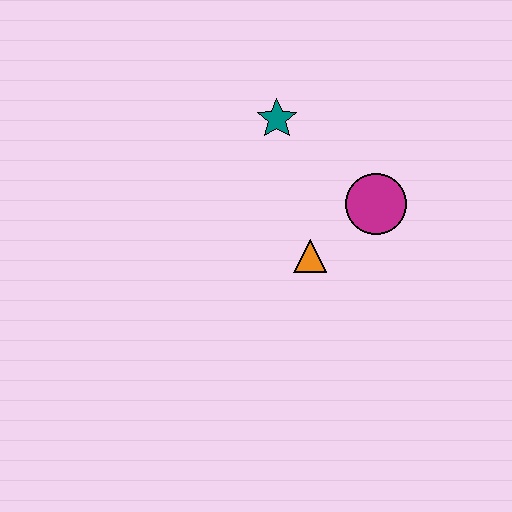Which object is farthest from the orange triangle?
The teal star is farthest from the orange triangle.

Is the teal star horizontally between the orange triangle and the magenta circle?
No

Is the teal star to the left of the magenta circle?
Yes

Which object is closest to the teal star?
The magenta circle is closest to the teal star.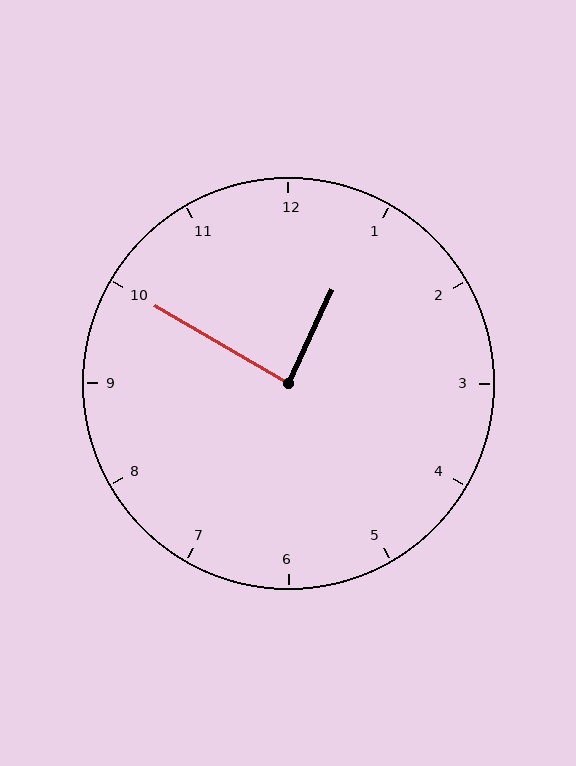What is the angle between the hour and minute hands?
Approximately 85 degrees.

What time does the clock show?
12:50.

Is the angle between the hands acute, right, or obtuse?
It is right.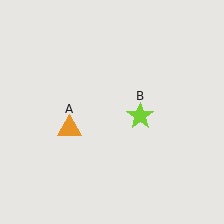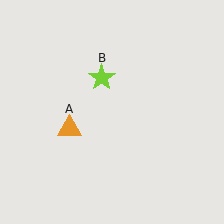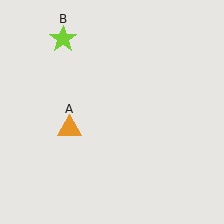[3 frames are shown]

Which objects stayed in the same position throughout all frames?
Orange triangle (object A) remained stationary.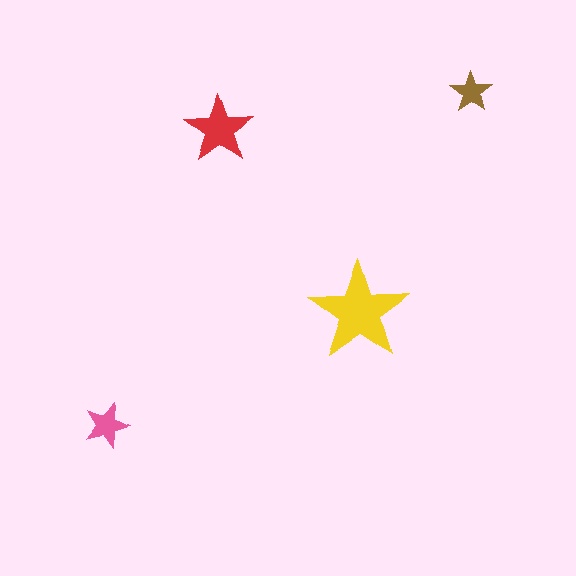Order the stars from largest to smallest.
the yellow one, the red one, the pink one, the brown one.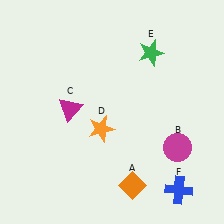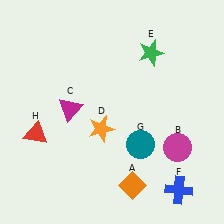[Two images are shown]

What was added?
A teal circle (G), a red triangle (H) were added in Image 2.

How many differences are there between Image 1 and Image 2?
There are 2 differences between the two images.